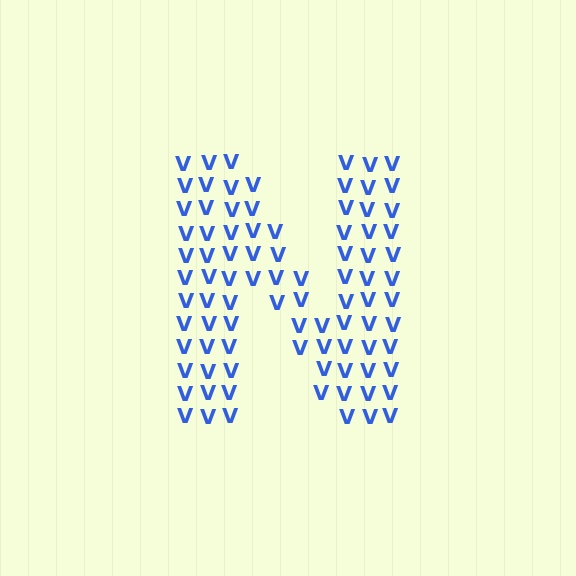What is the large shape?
The large shape is the letter N.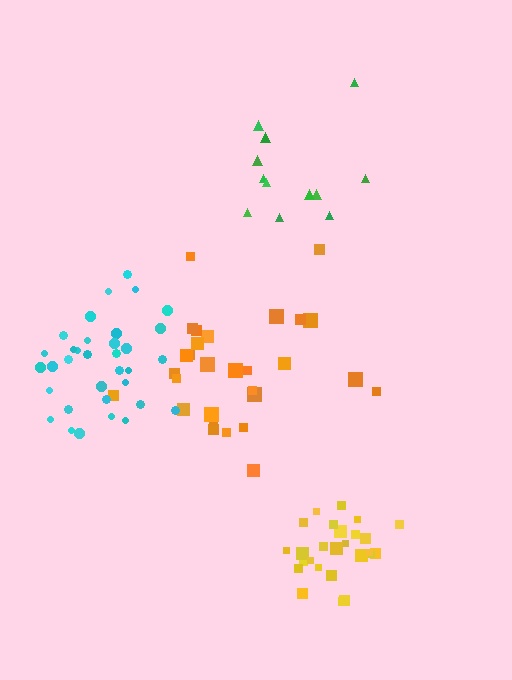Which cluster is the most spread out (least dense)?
Green.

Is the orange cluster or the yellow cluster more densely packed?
Yellow.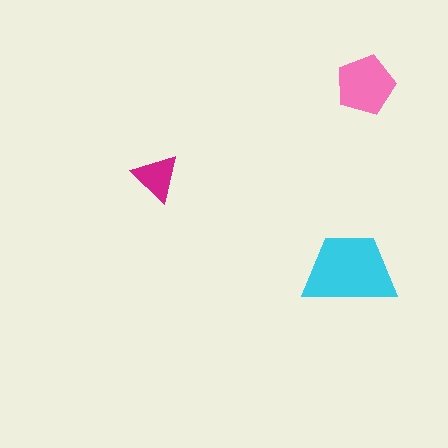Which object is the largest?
The cyan trapezoid.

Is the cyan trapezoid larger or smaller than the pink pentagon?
Larger.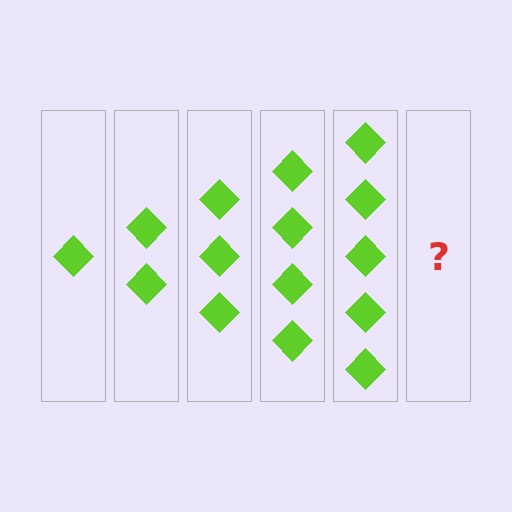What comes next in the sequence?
The next element should be 6 diamonds.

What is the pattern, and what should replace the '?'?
The pattern is that each step adds one more diamond. The '?' should be 6 diamonds.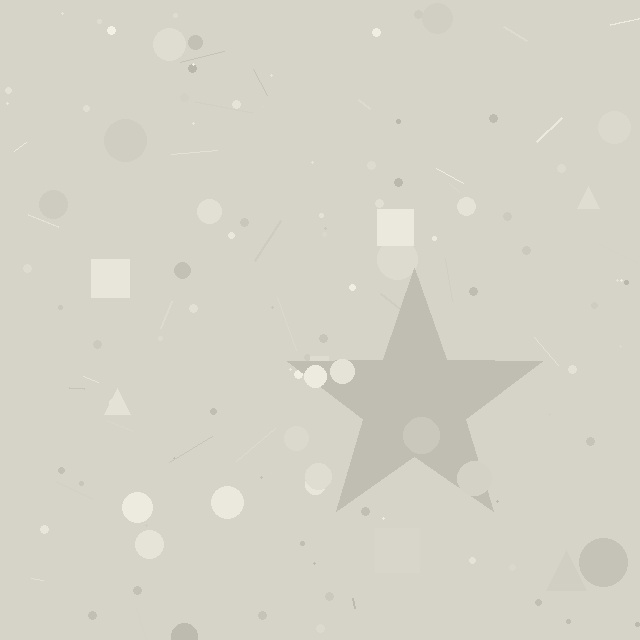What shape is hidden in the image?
A star is hidden in the image.